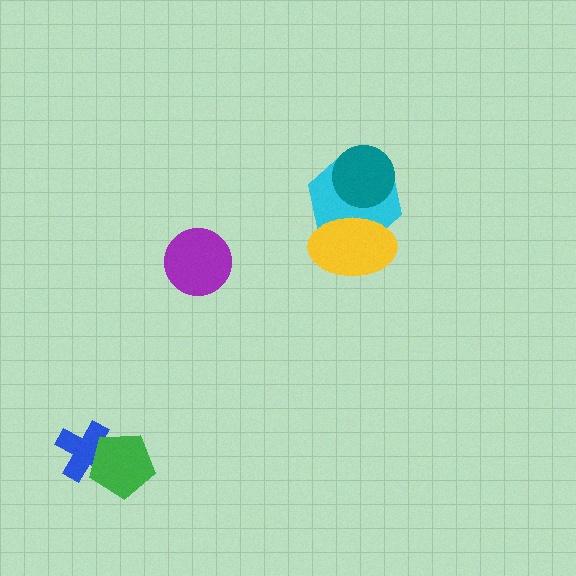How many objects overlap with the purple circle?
0 objects overlap with the purple circle.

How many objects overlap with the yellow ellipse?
1 object overlaps with the yellow ellipse.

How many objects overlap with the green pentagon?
1 object overlaps with the green pentagon.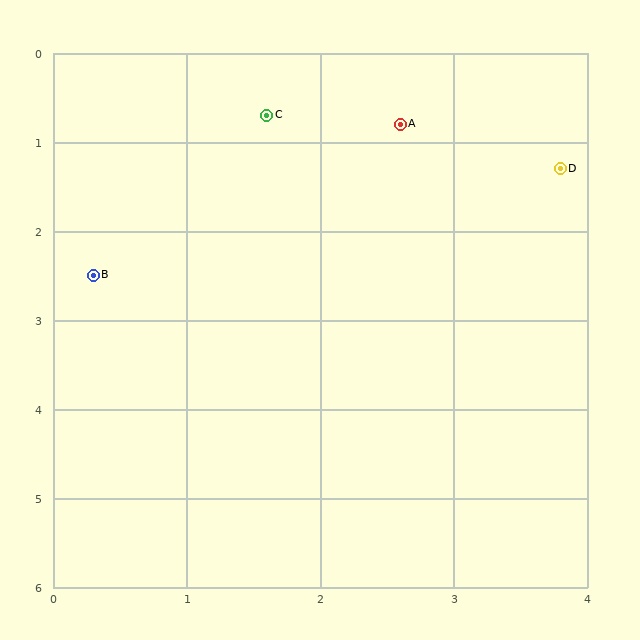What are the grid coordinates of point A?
Point A is at approximately (2.6, 0.8).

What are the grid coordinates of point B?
Point B is at approximately (0.3, 2.5).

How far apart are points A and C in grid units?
Points A and C are about 1.0 grid units apart.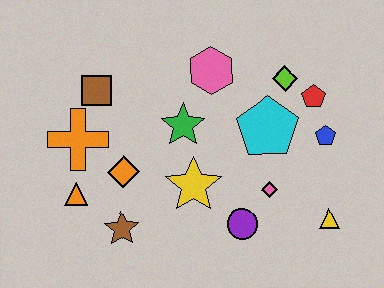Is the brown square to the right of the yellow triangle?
No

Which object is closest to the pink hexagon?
The green star is closest to the pink hexagon.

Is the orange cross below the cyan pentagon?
Yes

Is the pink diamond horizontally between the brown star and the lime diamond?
Yes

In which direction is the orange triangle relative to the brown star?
The orange triangle is to the left of the brown star.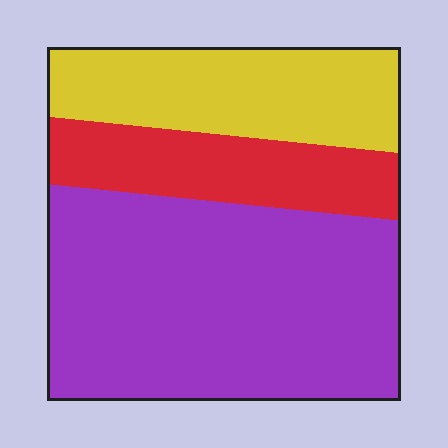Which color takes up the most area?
Purple, at roughly 55%.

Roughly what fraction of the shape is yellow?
Yellow takes up about one quarter (1/4) of the shape.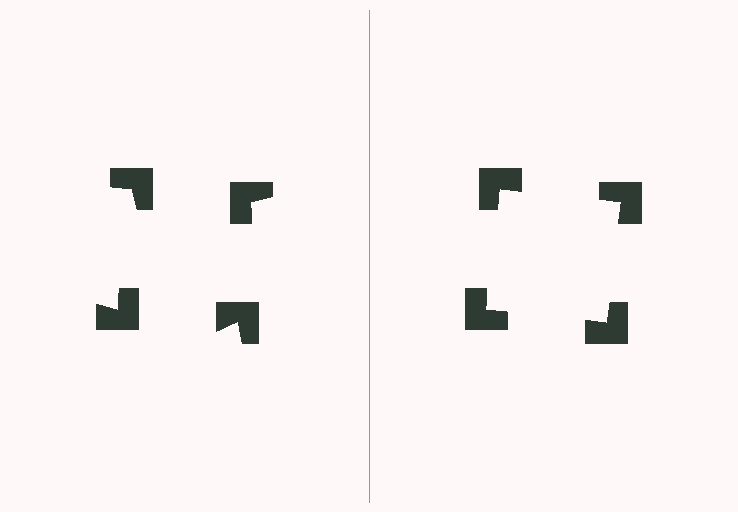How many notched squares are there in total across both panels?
8 — 4 on each side.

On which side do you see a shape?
An illusory square appears on the right side. On the left side the wedge cuts are rotated, so no coherent shape forms.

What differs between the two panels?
The notched squares are positioned identically on both sides; only the wedge orientations differ. On the right they align to a square; on the left they are misaligned.